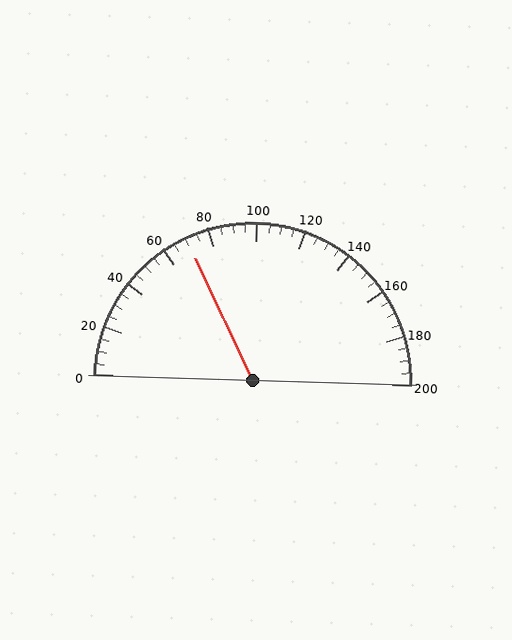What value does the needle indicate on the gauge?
The needle indicates approximately 70.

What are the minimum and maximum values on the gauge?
The gauge ranges from 0 to 200.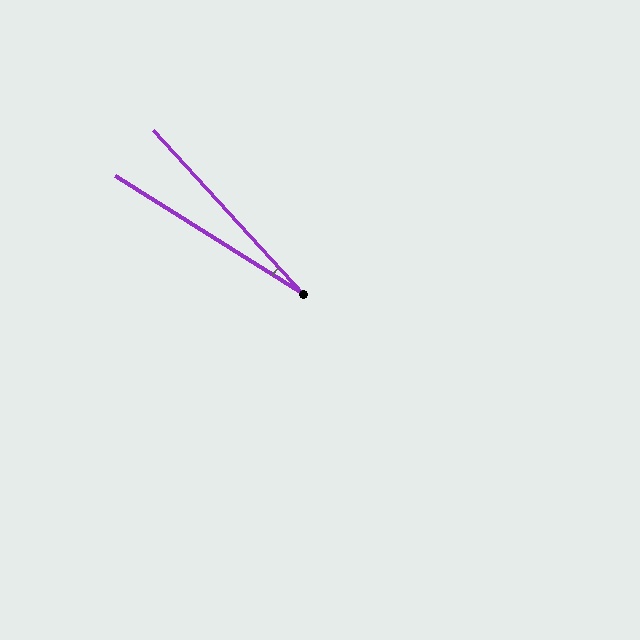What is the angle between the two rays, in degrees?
Approximately 15 degrees.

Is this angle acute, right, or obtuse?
It is acute.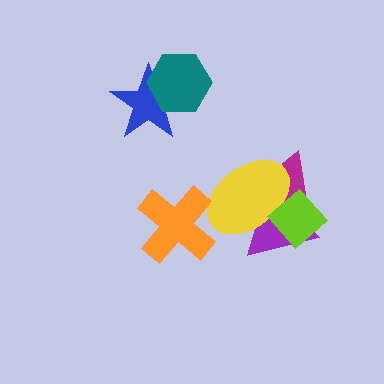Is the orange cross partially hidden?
No, no other shape covers it.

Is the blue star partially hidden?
Yes, it is partially covered by another shape.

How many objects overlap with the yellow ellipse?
4 objects overlap with the yellow ellipse.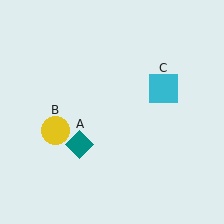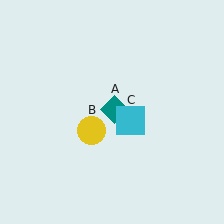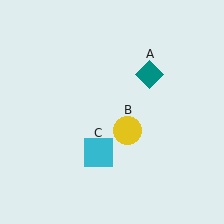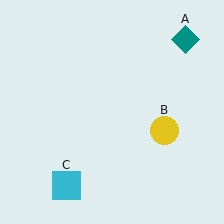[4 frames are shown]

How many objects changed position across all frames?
3 objects changed position: teal diamond (object A), yellow circle (object B), cyan square (object C).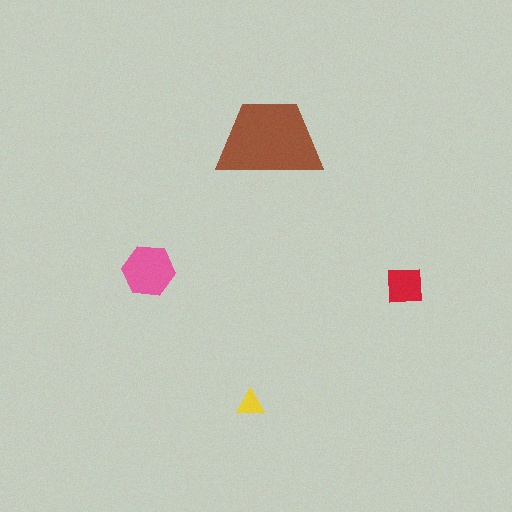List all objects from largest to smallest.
The brown trapezoid, the pink hexagon, the red square, the yellow triangle.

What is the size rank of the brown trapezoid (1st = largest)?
1st.